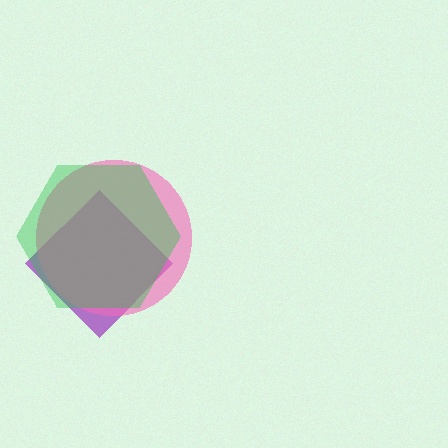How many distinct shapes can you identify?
There are 3 distinct shapes: a purple diamond, a pink circle, a green hexagon.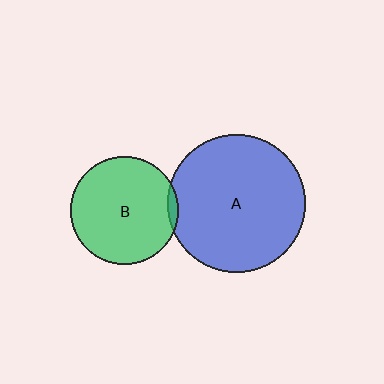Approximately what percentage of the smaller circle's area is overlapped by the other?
Approximately 5%.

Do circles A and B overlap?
Yes.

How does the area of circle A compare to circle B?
Approximately 1.6 times.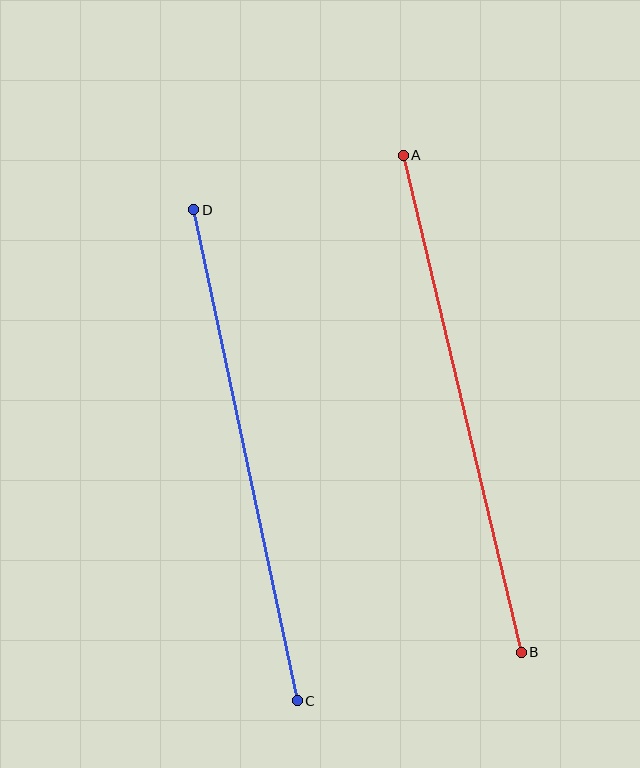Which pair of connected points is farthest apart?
Points A and B are farthest apart.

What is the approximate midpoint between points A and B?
The midpoint is at approximately (462, 404) pixels.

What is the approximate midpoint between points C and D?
The midpoint is at approximately (245, 455) pixels.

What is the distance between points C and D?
The distance is approximately 502 pixels.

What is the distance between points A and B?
The distance is approximately 511 pixels.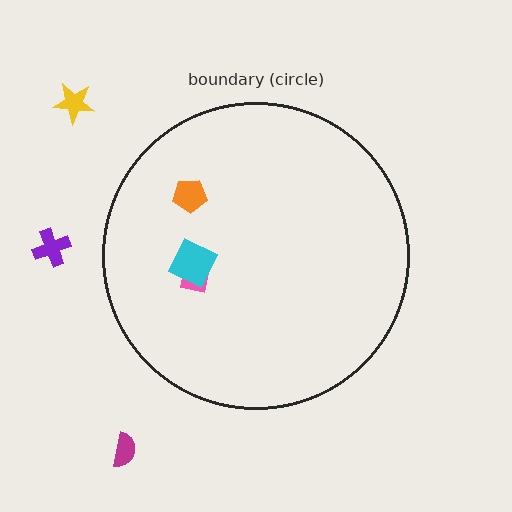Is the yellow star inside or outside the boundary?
Outside.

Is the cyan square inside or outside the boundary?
Inside.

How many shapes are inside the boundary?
3 inside, 3 outside.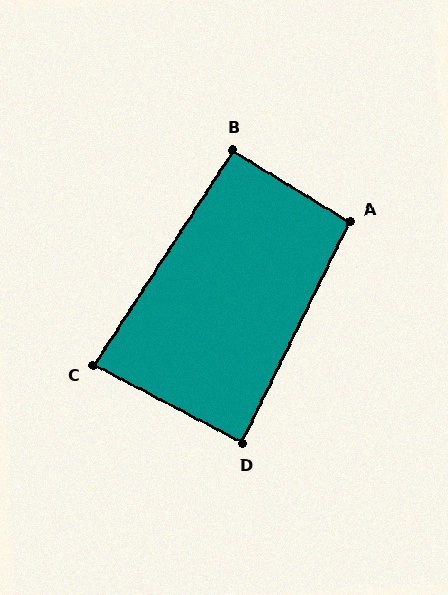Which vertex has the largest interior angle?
A, at approximately 95 degrees.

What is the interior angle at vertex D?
Approximately 88 degrees (approximately right).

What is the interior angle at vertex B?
Approximately 92 degrees (approximately right).